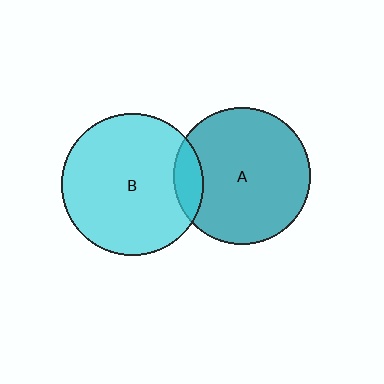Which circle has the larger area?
Circle B (cyan).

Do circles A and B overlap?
Yes.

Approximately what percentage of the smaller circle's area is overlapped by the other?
Approximately 10%.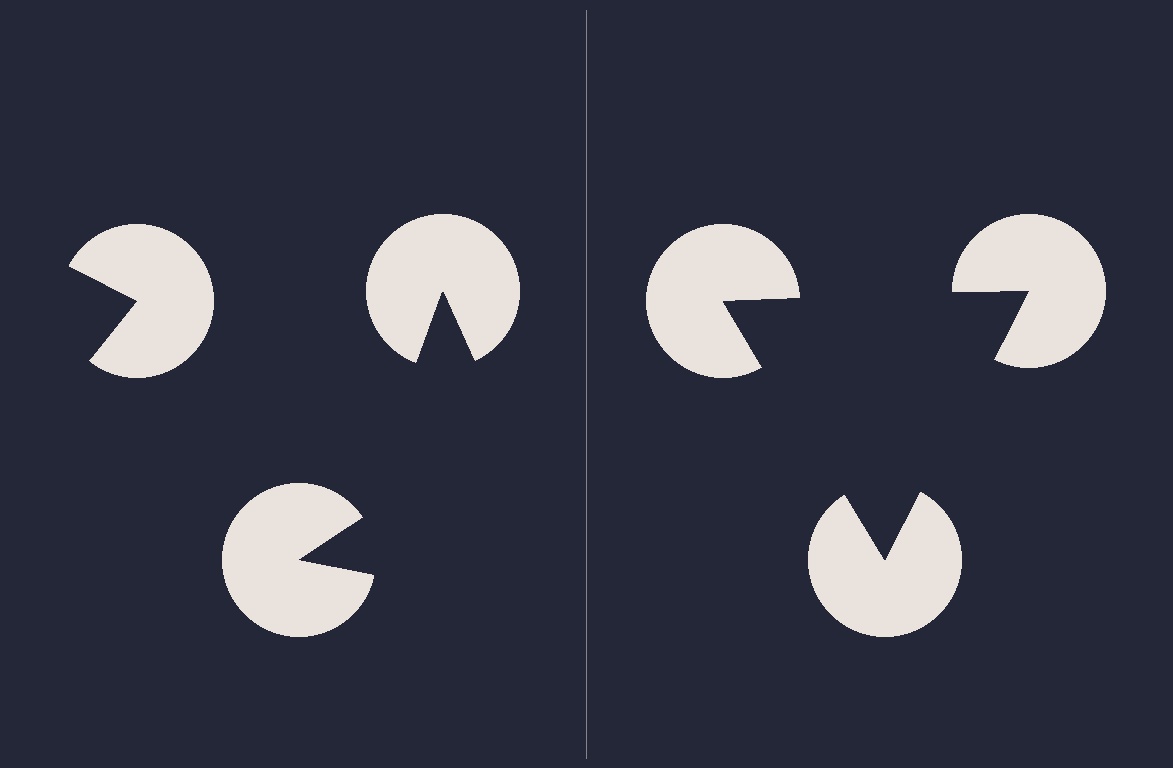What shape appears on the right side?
An illusory triangle.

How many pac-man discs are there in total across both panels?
6 — 3 on each side.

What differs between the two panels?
The pac-man discs are positioned identically on both sides; only the wedge orientations differ. On the right they align to a triangle; on the left they are misaligned.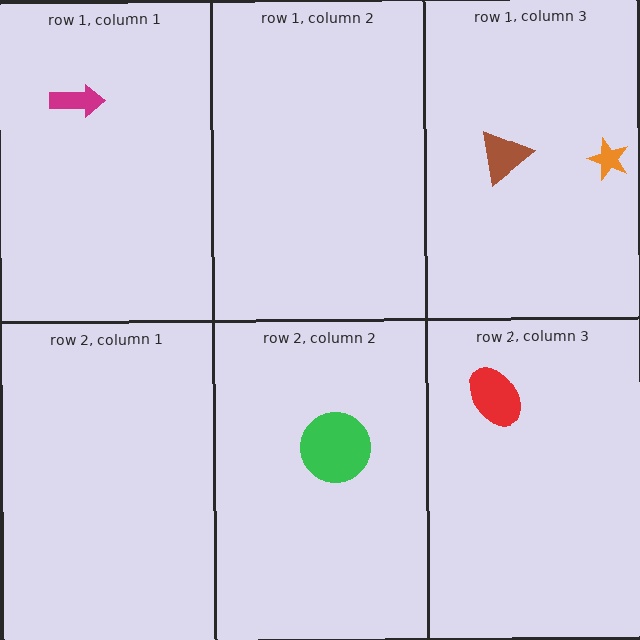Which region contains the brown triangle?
The row 1, column 3 region.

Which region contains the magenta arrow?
The row 1, column 1 region.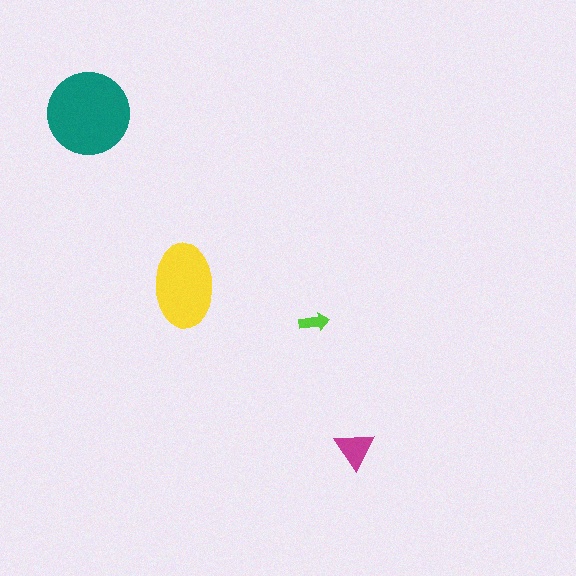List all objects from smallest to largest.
The lime arrow, the magenta triangle, the yellow ellipse, the teal circle.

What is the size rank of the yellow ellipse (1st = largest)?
2nd.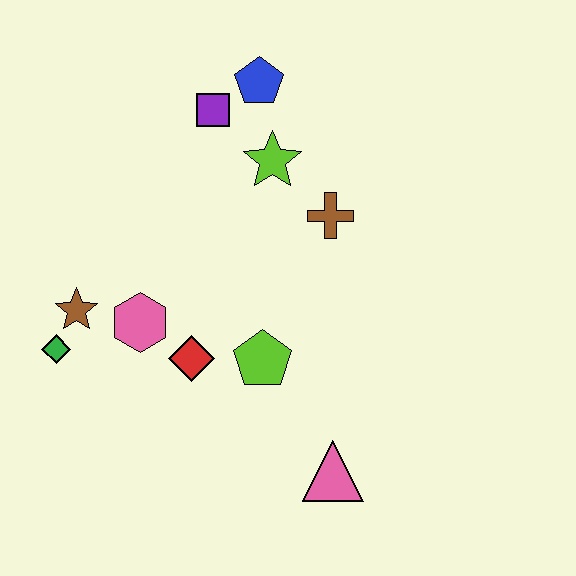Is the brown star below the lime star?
Yes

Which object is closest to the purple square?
The blue pentagon is closest to the purple square.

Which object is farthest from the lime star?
The pink triangle is farthest from the lime star.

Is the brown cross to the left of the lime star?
No